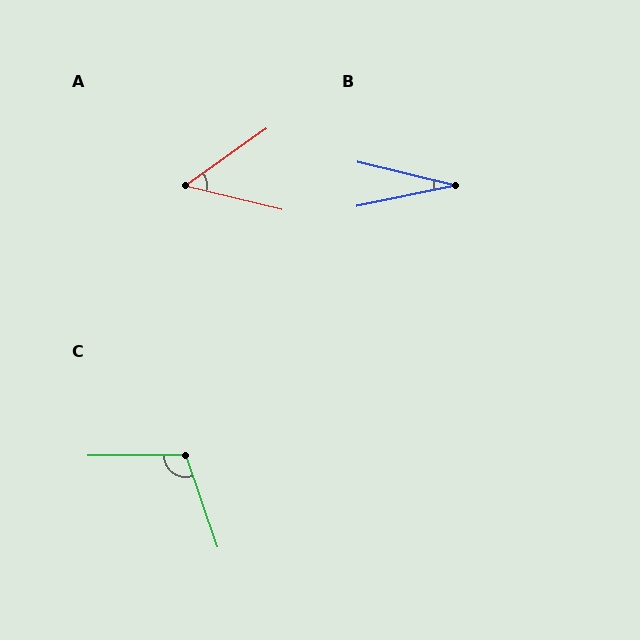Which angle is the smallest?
B, at approximately 25 degrees.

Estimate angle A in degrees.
Approximately 49 degrees.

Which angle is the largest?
C, at approximately 109 degrees.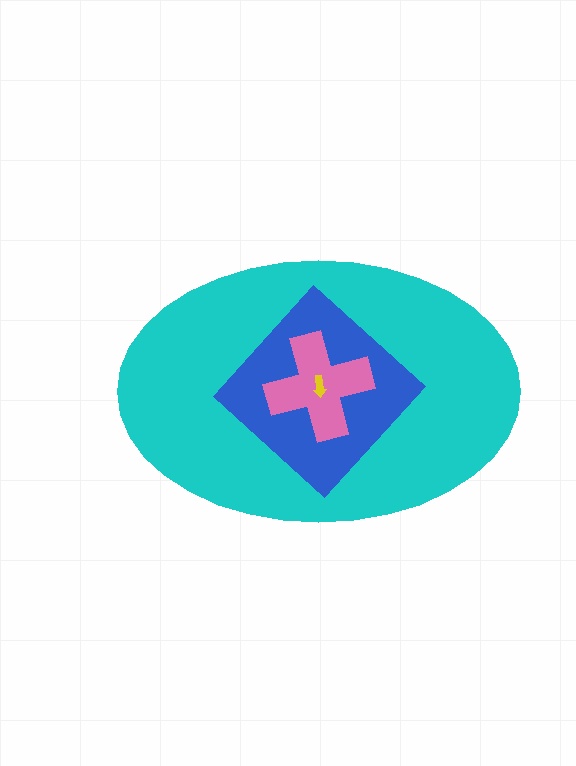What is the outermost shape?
The cyan ellipse.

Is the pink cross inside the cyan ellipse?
Yes.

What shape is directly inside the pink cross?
The yellow arrow.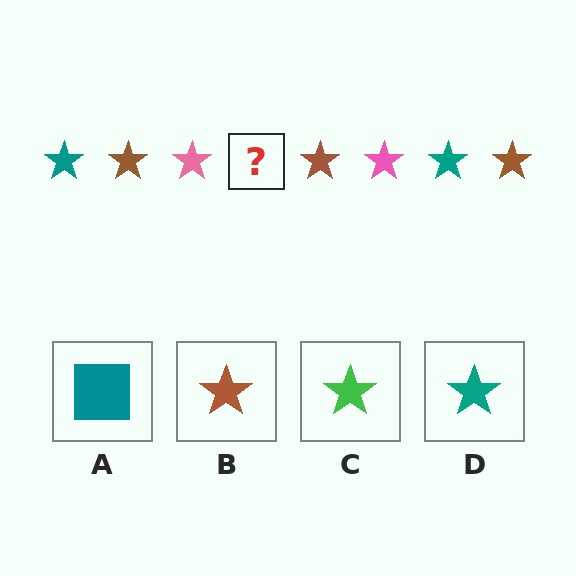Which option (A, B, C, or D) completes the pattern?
D.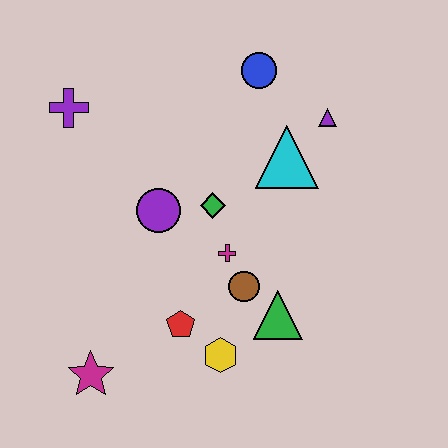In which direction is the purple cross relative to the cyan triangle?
The purple cross is to the left of the cyan triangle.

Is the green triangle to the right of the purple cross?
Yes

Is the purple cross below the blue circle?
Yes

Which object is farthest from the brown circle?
The purple cross is farthest from the brown circle.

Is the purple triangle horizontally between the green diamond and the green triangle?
No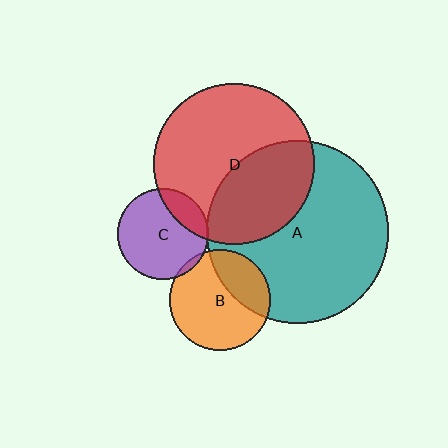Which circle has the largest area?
Circle A (teal).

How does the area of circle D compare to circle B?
Approximately 2.5 times.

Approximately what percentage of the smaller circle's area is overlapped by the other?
Approximately 5%.